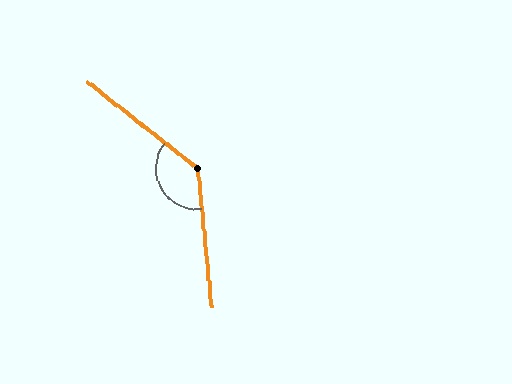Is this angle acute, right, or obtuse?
It is obtuse.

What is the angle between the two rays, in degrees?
Approximately 133 degrees.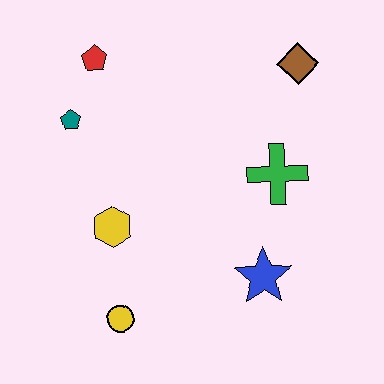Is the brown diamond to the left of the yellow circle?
No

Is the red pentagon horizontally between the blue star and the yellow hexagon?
No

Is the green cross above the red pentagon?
No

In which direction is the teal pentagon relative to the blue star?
The teal pentagon is to the left of the blue star.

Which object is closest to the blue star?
The green cross is closest to the blue star.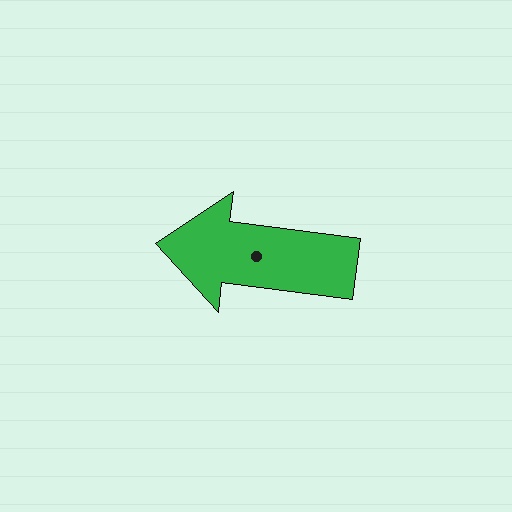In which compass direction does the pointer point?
West.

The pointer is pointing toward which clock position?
Roughly 9 o'clock.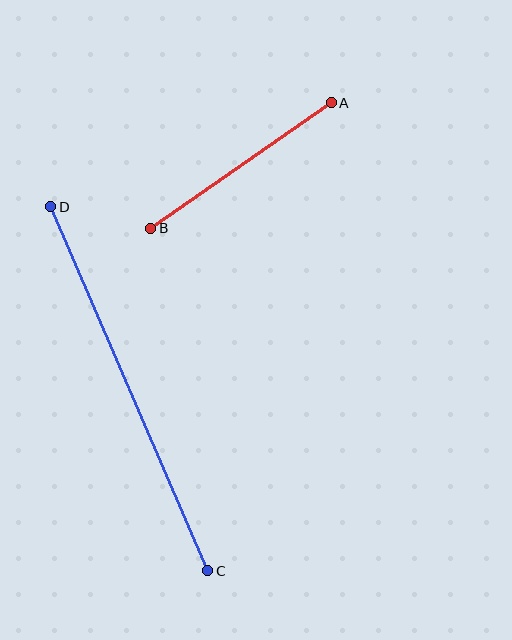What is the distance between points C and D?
The distance is approximately 397 pixels.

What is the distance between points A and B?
The distance is approximately 220 pixels.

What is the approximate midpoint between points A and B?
The midpoint is at approximately (241, 166) pixels.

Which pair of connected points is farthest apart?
Points C and D are farthest apart.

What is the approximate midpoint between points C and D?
The midpoint is at approximately (129, 389) pixels.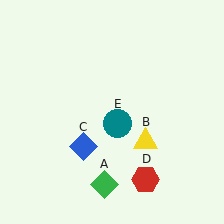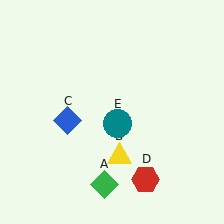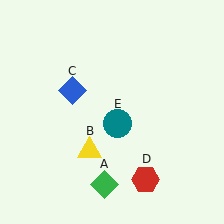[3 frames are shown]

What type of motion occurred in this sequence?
The yellow triangle (object B), blue diamond (object C) rotated clockwise around the center of the scene.